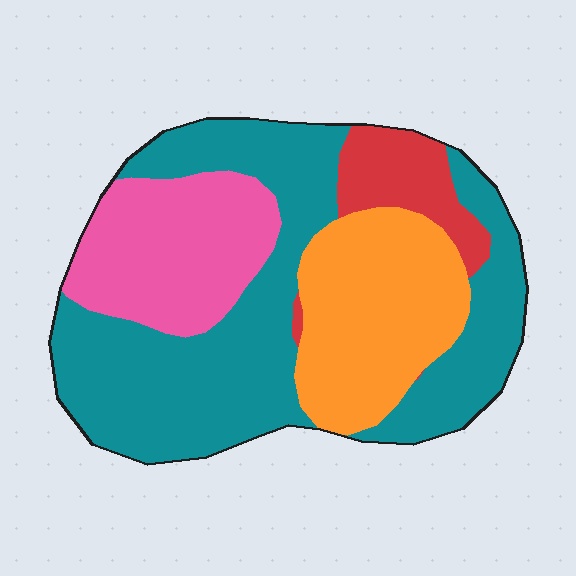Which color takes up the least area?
Red, at roughly 10%.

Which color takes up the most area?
Teal, at roughly 50%.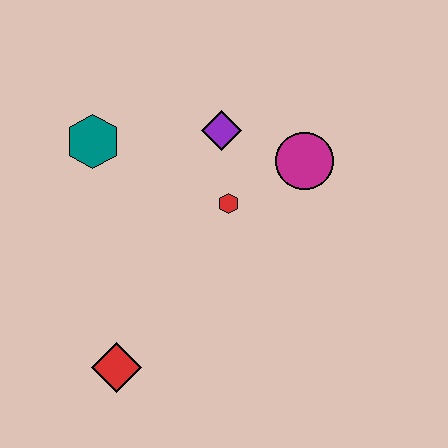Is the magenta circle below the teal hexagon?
Yes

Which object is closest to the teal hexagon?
The purple diamond is closest to the teal hexagon.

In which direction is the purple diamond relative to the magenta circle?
The purple diamond is to the left of the magenta circle.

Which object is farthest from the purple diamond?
The red diamond is farthest from the purple diamond.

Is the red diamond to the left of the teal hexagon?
No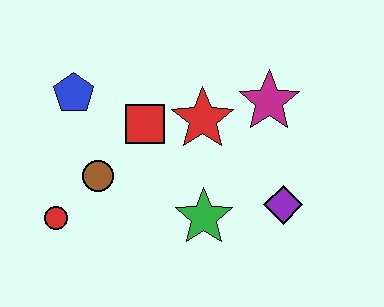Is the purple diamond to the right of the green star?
Yes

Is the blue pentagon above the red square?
Yes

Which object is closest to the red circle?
The brown circle is closest to the red circle.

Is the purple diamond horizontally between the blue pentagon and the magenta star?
No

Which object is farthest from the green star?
The blue pentagon is farthest from the green star.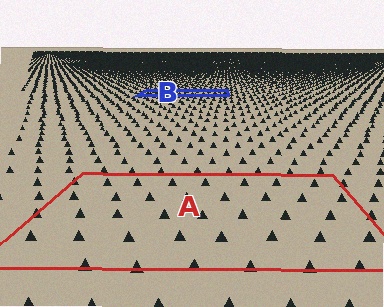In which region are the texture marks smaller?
The texture marks are smaller in region B, because it is farther away.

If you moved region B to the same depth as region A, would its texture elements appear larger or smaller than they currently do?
They would appear larger. At a closer depth, the same texture elements are projected at a bigger on-screen size.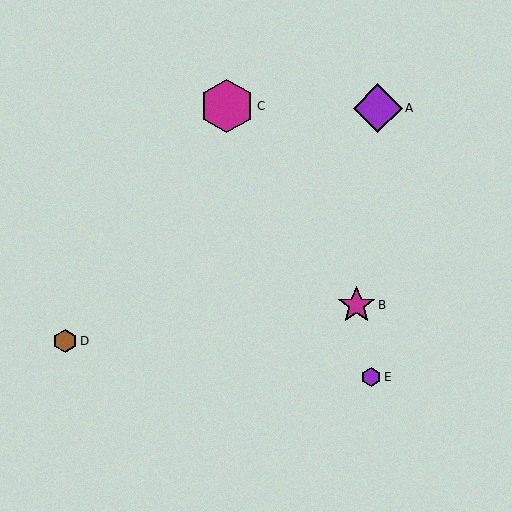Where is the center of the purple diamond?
The center of the purple diamond is at (378, 108).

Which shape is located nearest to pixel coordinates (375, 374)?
The purple hexagon (labeled E) at (371, 377) is nearest to that location.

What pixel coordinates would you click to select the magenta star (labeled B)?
Click at (357, 305) to select the magenta star B.